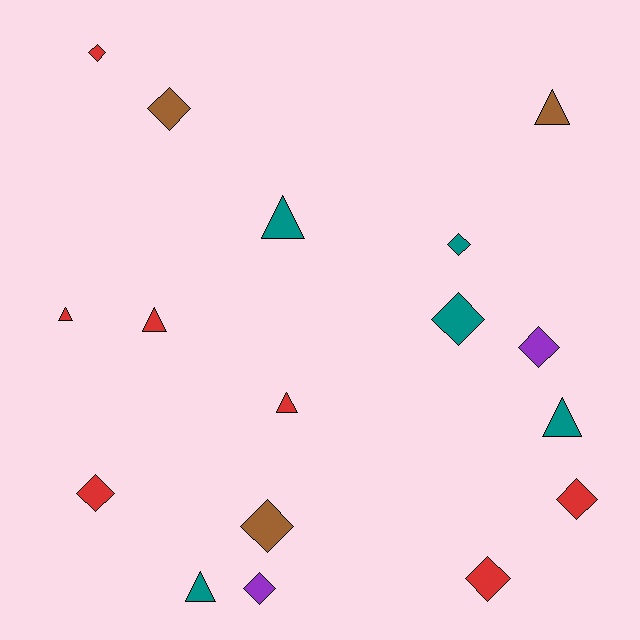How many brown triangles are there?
There is 1 brown triangle.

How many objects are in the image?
There are 17 objects.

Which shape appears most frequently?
Diamond, with 10 objects.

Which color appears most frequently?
Red, with 7 objects.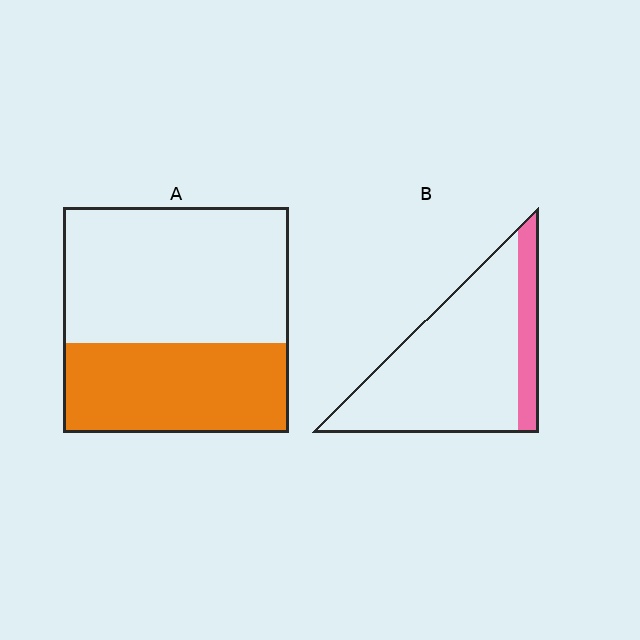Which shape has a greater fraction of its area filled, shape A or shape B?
Shape A.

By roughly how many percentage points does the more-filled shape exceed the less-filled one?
By roughly 20 percentage points (A over B).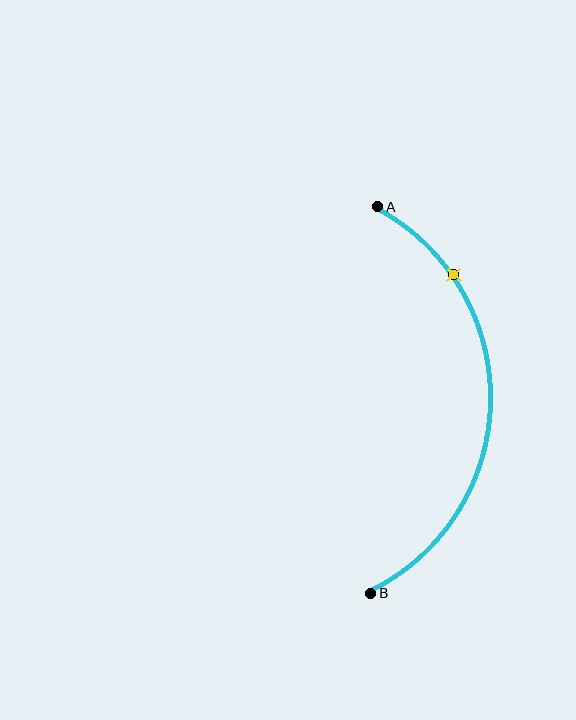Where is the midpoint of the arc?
The arc midpoint is the point on the curve farthest from the straight line joining A and B. It sits to the right of that line.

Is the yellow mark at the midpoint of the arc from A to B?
No. The yellow mark lies on the arc but is closer to endpoint A. The arc midpoint would be at the point on the curve equidistant along the arc from both A and B.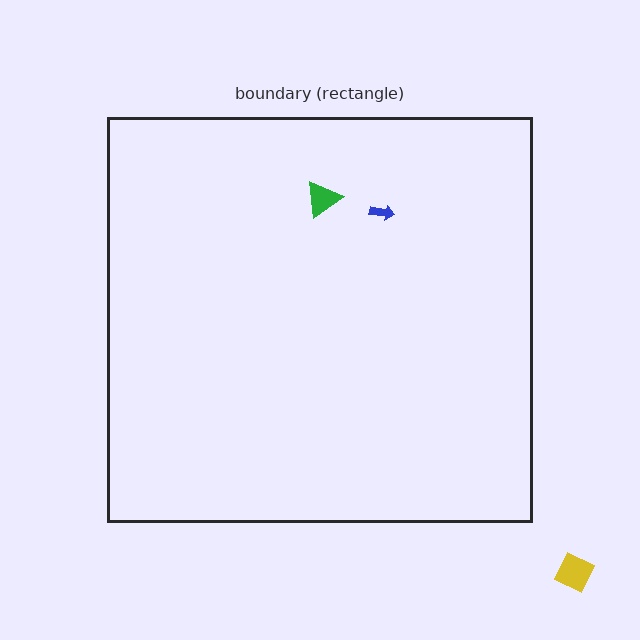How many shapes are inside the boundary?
2 inside, 1 outside.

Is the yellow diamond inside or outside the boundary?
Outside.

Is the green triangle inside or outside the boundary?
Inside.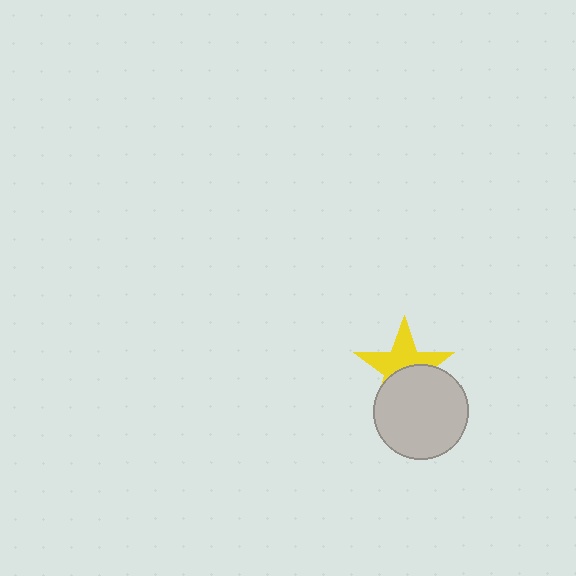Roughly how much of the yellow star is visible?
About half of it is visible (roughly 55%).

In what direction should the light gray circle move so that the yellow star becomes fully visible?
The light gray circle should move down. That is the shortest direction to clear the overlap and leave the yellow star fully visible.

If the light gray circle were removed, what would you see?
You would see the complete yellow star.